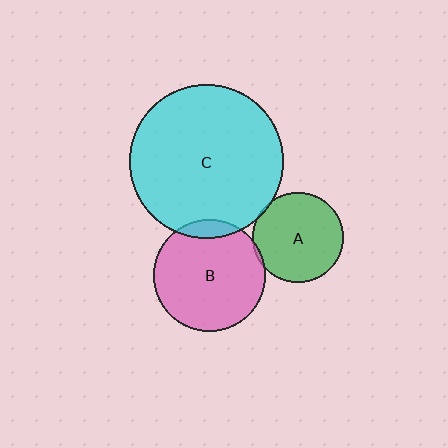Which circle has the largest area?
Circle C (cyan).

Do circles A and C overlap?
Yes.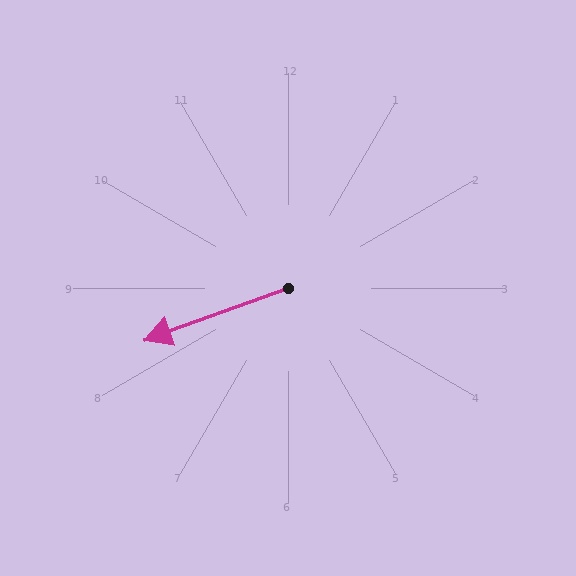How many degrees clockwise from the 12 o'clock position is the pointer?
Approximately 250 degrees.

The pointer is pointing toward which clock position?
Roughly 8 o'clock.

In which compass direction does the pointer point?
West.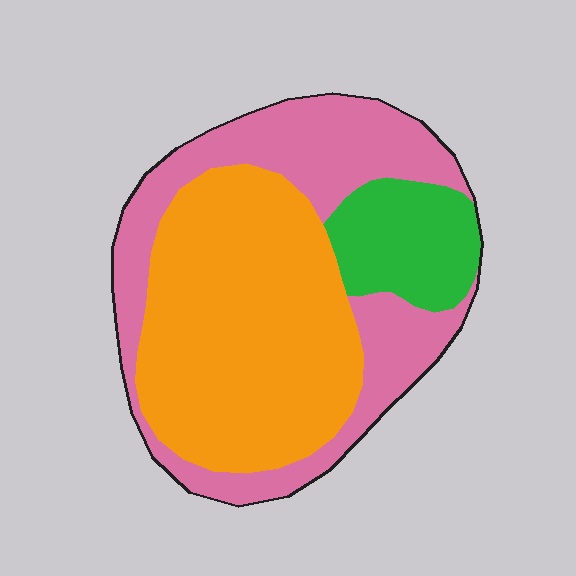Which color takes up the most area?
Orange, at roughly 50%.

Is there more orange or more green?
Orange.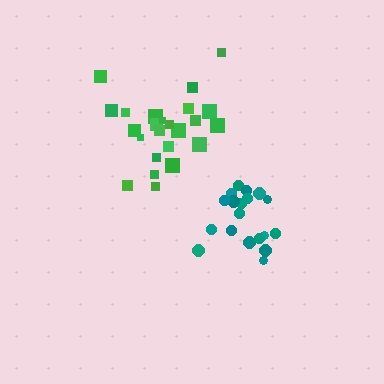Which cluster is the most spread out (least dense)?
Green.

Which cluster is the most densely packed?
Teal.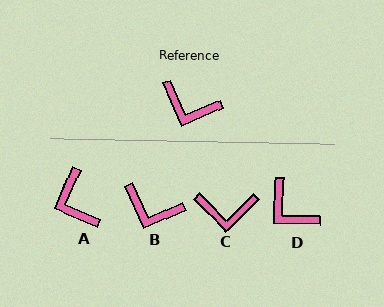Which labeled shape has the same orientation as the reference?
B.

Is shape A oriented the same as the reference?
No, it is off by about 46 degrees.